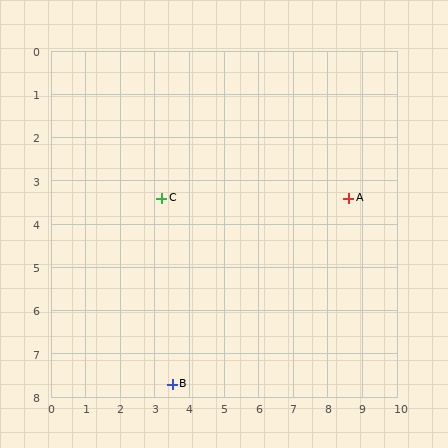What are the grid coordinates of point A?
Point A is at approximately (8.6, 3.4).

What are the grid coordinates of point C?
Point C is at approximately (3.2, 3.4).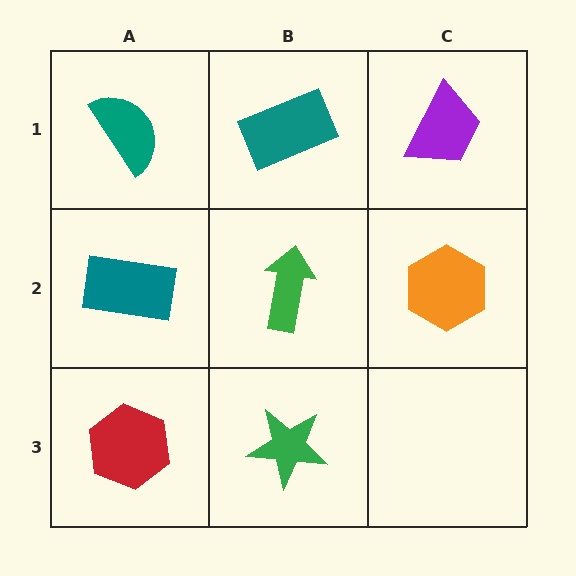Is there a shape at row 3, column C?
No, that cell is empty.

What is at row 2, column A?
A teal rectangle.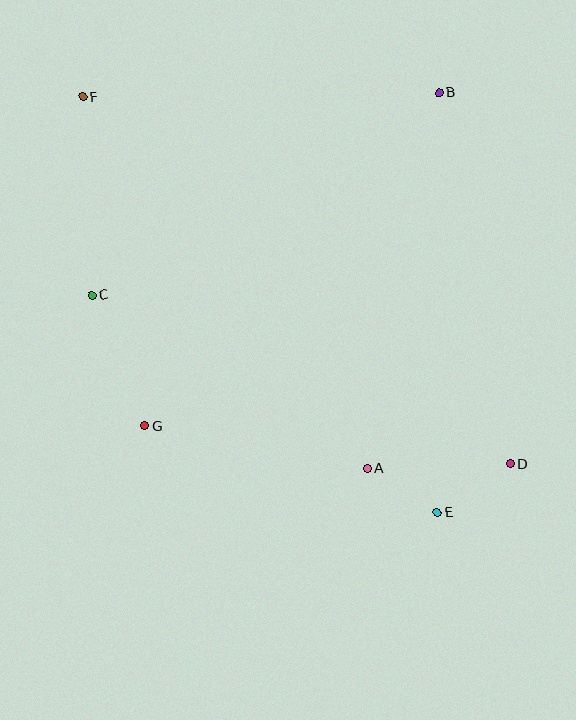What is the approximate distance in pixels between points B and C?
The distance between B and C is approximately 402 pixels.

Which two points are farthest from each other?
Points D and F are farthest from each other.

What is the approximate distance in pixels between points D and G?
The distance between D and G is approximately 367 pixels.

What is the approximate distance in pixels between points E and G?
The distance between E and G is approximately 305 pixels.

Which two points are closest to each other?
Points A and E are closest to each other.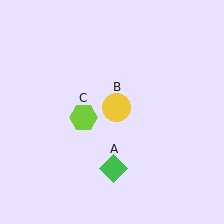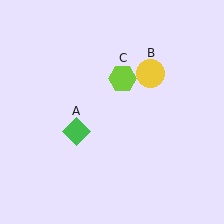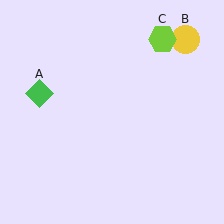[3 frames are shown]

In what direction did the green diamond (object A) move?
The green diamond (object A) moved up and to the left.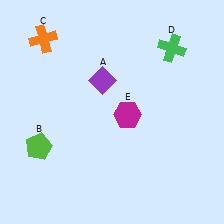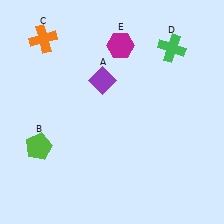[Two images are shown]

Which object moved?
The magenta hexagon (E) moved up.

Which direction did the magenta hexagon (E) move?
The magenta hexagon (E) moved up.